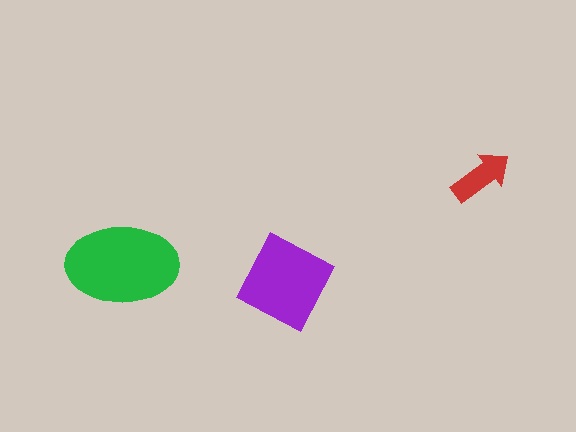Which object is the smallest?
The red arrow.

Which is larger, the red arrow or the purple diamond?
The purple diamond.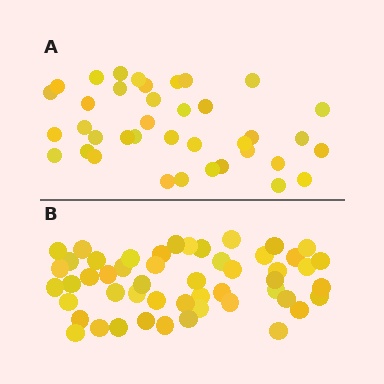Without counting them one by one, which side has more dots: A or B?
Region B (the bottom region) has more dots.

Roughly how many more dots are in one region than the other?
Region B has approximately 15 more dots than region A.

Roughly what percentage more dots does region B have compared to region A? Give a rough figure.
About 35% more.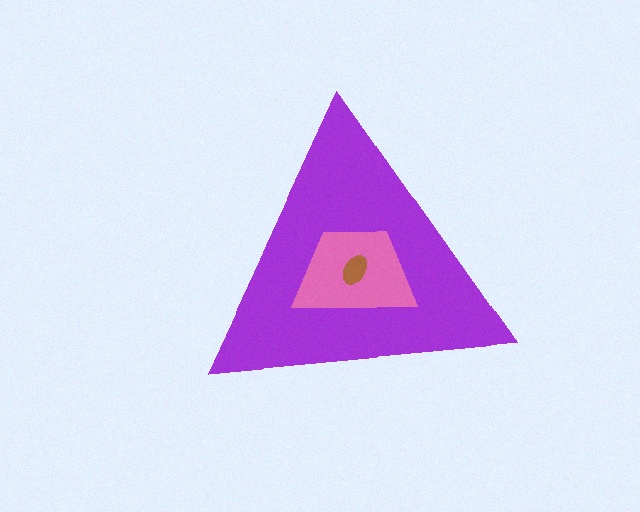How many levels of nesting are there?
3.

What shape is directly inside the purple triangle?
The pink trapezoid.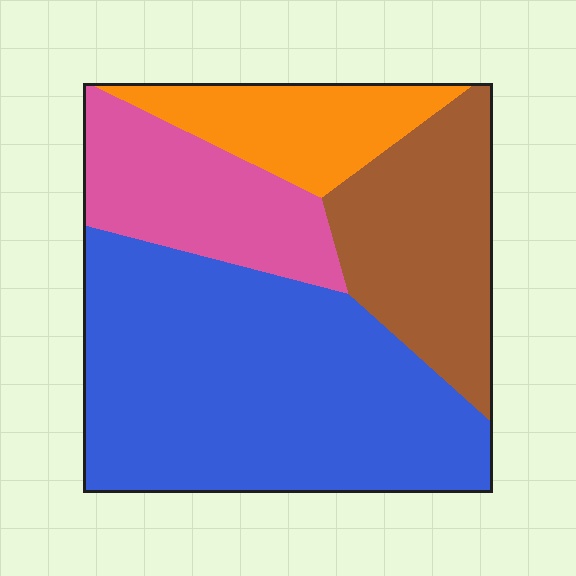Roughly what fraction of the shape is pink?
Pink covers 17% of the shape.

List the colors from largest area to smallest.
From largest to smallest: blue, brown, pink, orange.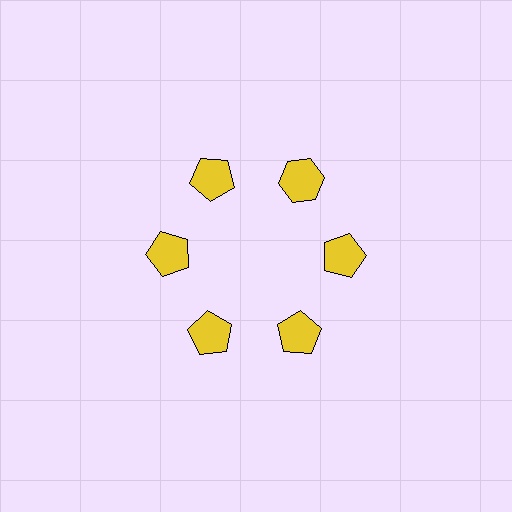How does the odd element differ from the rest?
It has a different shape: hexagon instead of pentagon.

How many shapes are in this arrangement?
There are 6 shapes arranged in a ring pattern.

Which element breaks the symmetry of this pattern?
The yellow hexagon at roughly the 1 o'clock position breaks the symmetry. All other shapes are yellow pentagons.